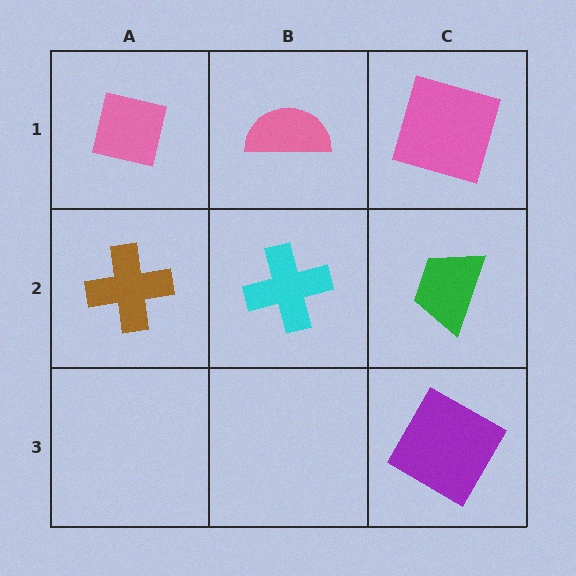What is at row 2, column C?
A green trapezoid.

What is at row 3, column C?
A purple square.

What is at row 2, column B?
A cyan cross.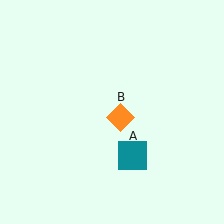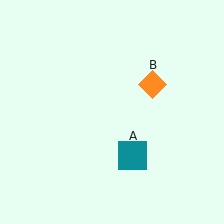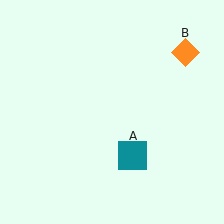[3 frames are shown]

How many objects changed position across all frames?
1 object changed position: orange diamond (object B).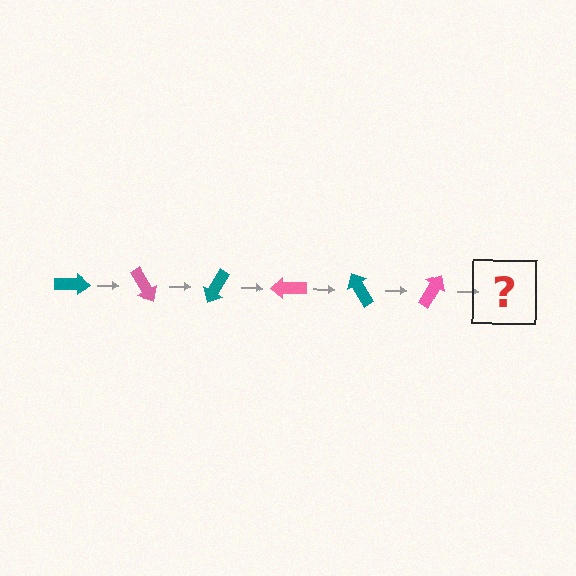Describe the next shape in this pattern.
It should be a teal arrow, rotated 360 degrees from the start.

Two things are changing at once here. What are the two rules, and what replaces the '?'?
The two rules are that it rotates 60 degrees each step and the color cycles through teal and pink. The '?' should be a teal arrow, rotated 360 degrees from the start.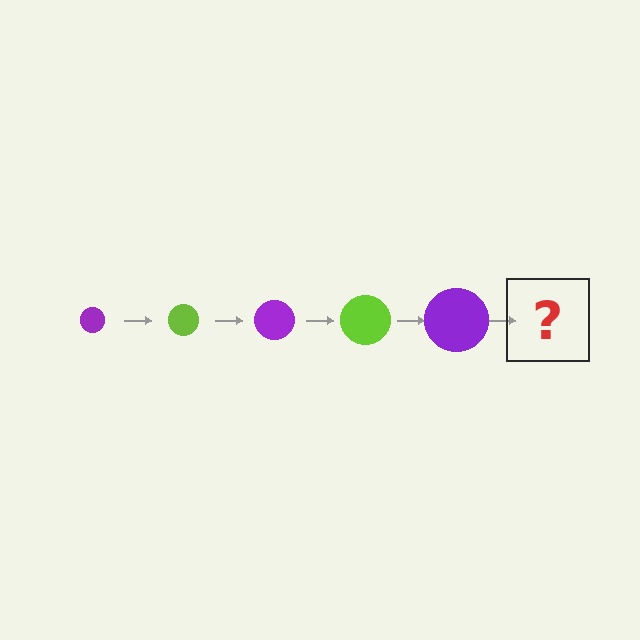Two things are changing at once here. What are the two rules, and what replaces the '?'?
The two rules are that the circle grows larger each step and the color cycles through purple and lime. The '?' should be a lime circle, larger than the previous one.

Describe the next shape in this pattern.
It should be a lime circle, larger than the previous one.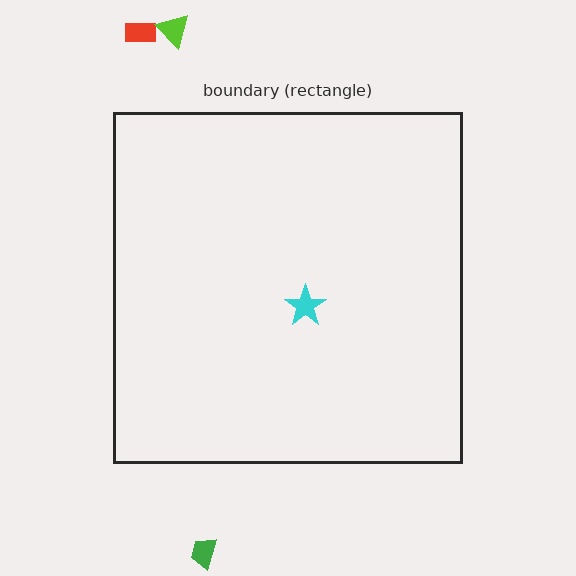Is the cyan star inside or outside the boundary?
Inside.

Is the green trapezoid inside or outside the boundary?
Outside.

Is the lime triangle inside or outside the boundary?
Outside.